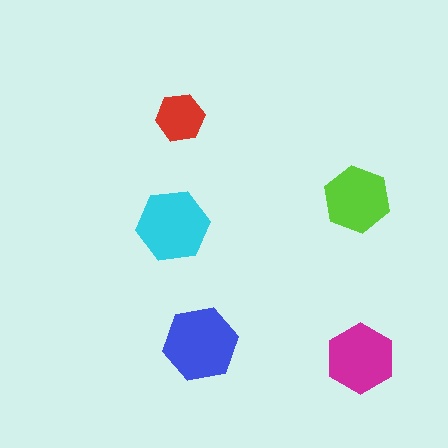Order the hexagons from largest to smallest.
the blue one, the cyan one, the magenta one, the lime one, the red one.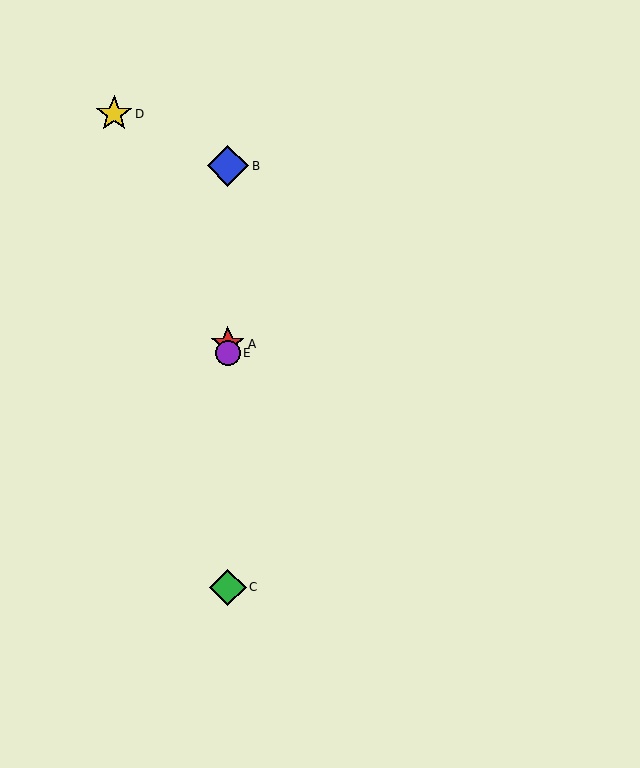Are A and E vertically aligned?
Yes, both are at x≈228.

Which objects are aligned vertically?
Objects A, B, C, E are aligned vertically.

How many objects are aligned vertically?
4 objects (A, B, C, E) are aligned vertically.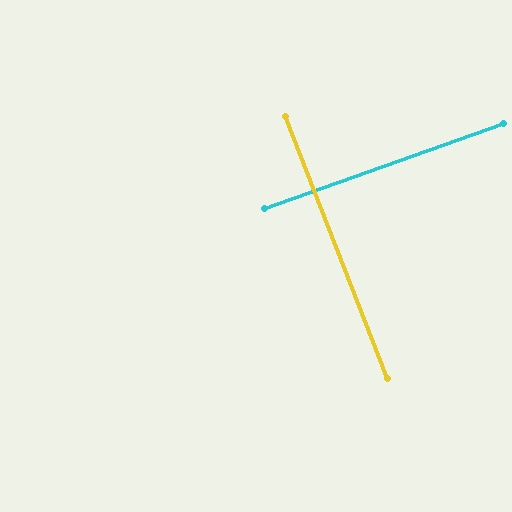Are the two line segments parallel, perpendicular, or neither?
Perpendicular — they meet at approximately 88°.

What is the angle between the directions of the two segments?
Approximately 88 degrees.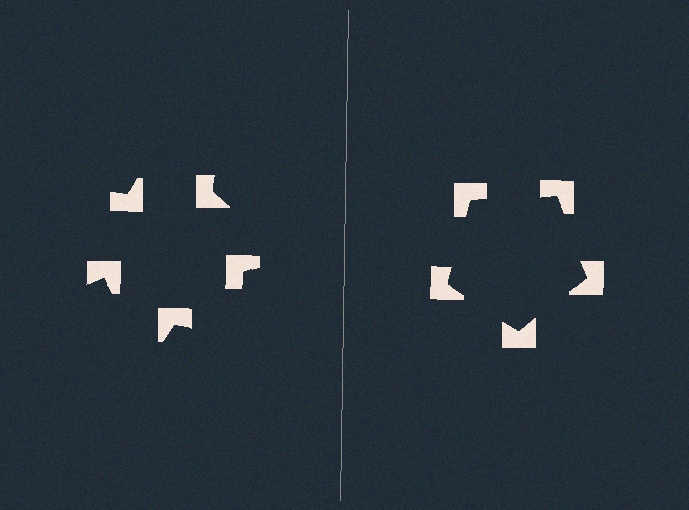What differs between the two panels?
The notched squares are positioned identically on both sides; only the wedge orientations differ. On the right they align to a pentagon; on the left they are misaligned.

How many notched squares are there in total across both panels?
10 — 5 on each side.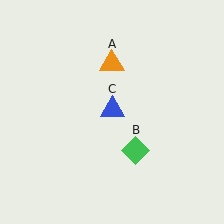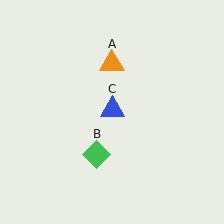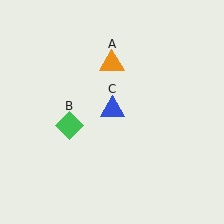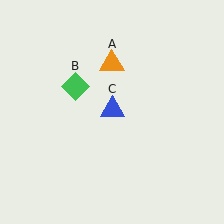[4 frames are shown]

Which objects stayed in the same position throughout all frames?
Orange triangle (object A) and blue triangle (object C) remained stationary.